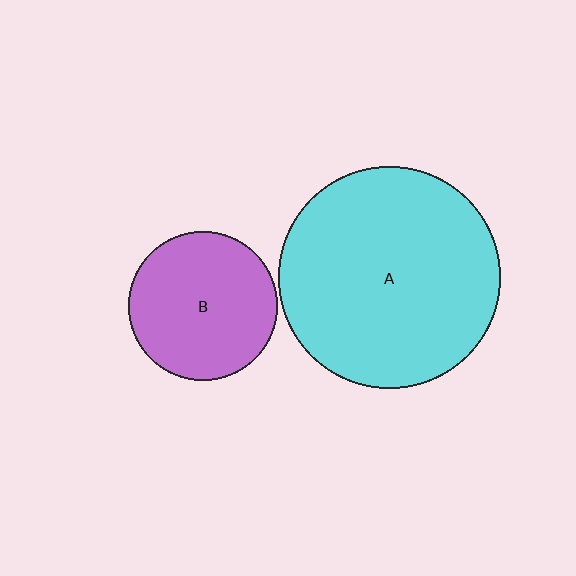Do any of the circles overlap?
No, none of the circles overlap.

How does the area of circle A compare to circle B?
Approximately 2.2 times.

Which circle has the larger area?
Circle A (cyan).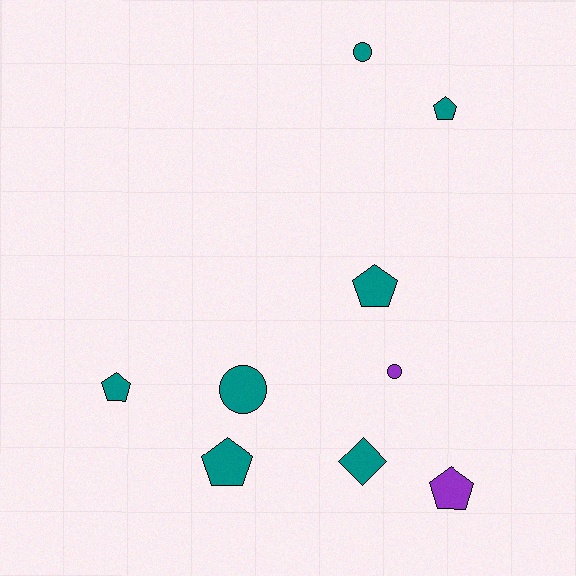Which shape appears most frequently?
Pentagon, with 5 objects.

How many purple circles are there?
There is 1 purple circle.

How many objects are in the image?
There are 9 objects.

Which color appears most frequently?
Teal, with 7 objects.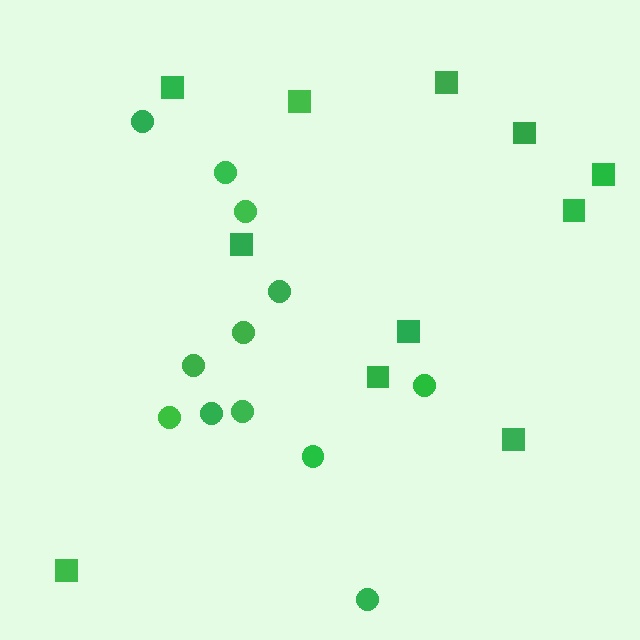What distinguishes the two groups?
There are 2 groups: one group of squares (11) and one group of circles (12).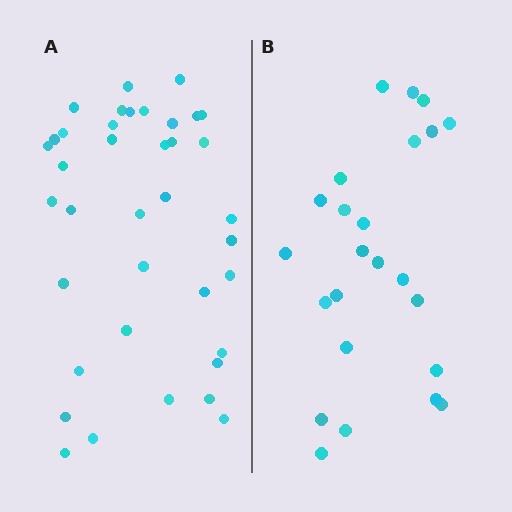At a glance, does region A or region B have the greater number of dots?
Region A (the left region) has more dots.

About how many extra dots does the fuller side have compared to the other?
Region A has approximately 15 more dots than region B.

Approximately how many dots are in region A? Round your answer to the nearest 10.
About 40 dots. (The exact count is 38, which rounds to 40.)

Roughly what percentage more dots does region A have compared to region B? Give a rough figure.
About 60% more.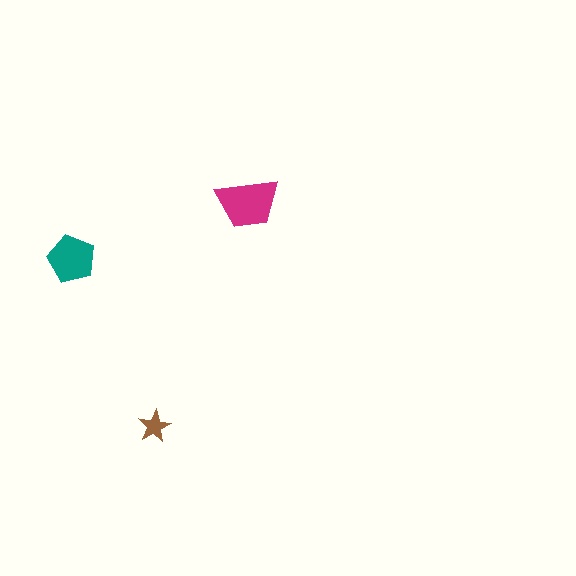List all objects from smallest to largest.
The brown star, the teal pentagon, the magenta trapezoid.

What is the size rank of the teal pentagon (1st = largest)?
2nd.